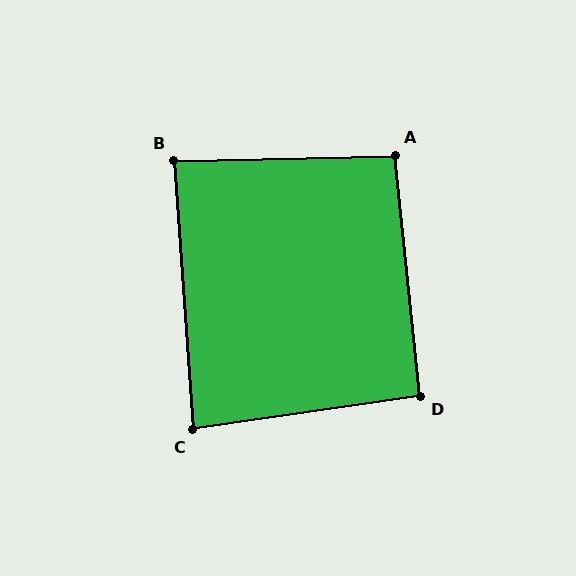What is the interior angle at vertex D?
Approximately 93 degrees (approximately right).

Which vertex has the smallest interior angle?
C, at approximately 86 degrees.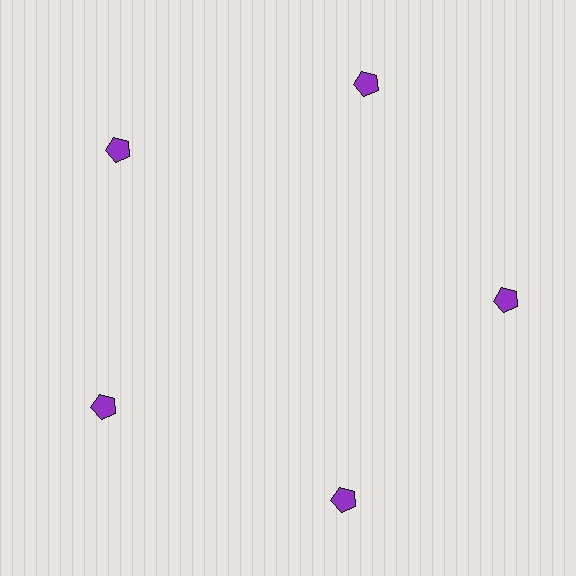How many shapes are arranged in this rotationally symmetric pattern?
There are 5 shapes, arranged in 5 groups of 1.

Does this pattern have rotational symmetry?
Yes, this pattern has 5-fold rotational symmetry. It looks the same after rotating 72 degrees around the center.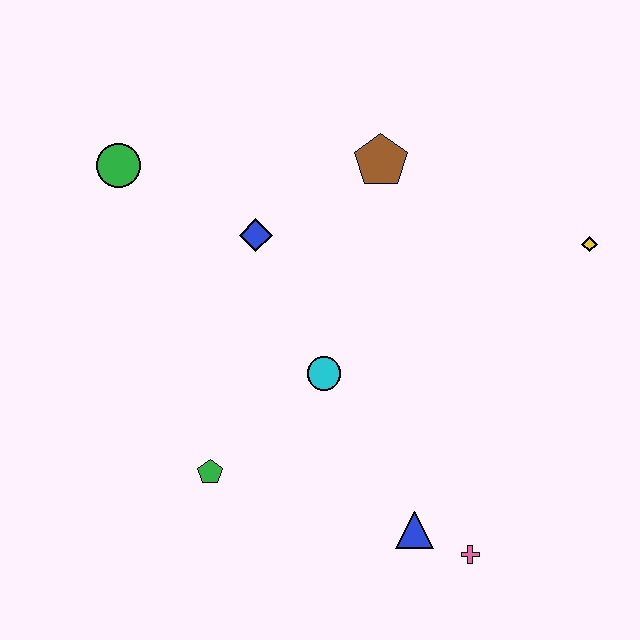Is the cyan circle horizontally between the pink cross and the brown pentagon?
No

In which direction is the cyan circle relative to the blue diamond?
The cyan circle is below the blue diamond.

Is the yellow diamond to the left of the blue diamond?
No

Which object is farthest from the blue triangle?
The green circle is farthest from the blue triangle.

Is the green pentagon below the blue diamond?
Yes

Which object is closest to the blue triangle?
The pink cross is closest to the blue triangle.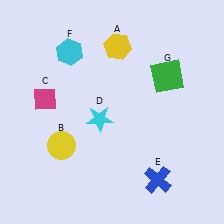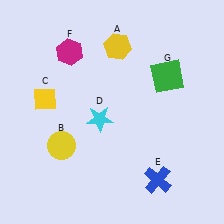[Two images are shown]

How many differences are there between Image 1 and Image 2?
There are 2 differences between the two images.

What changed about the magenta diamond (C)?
In Image 1, C is magenta. In Image 2, it changed to yellow.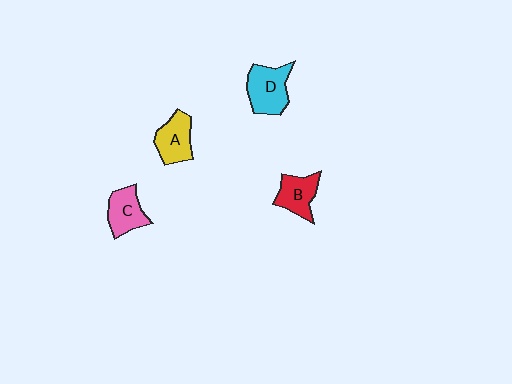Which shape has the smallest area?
Shape B (red).